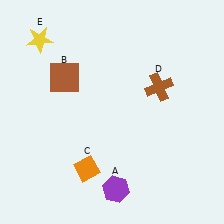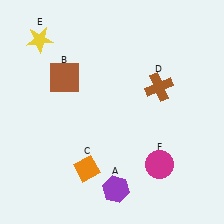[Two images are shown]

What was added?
A magenta circle (F) was added in Image 2.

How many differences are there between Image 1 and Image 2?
There is 1 difference between the two images.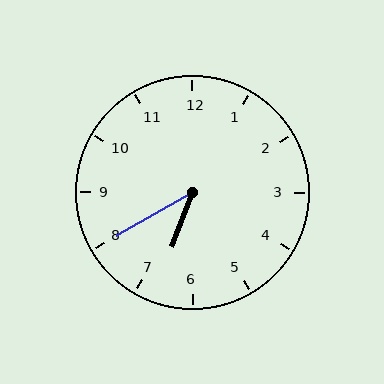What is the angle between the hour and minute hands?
Approximately 40 degrees.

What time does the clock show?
6:40.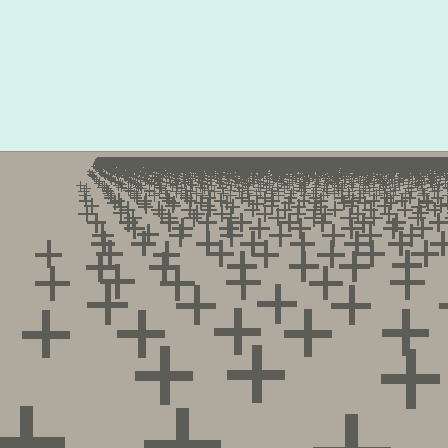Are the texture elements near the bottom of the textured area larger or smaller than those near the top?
Larger. Near the bottom, elements are closer to the viewer and appear at a bigger on-screen size.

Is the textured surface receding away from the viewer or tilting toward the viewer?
The surface is receding away from the viewer. Texture elements get smaller and denser toward the top.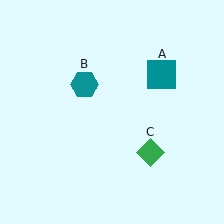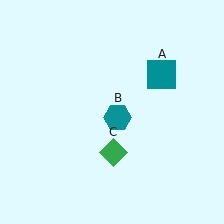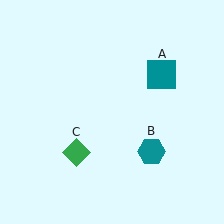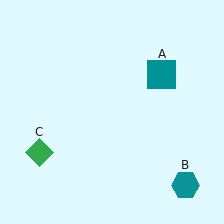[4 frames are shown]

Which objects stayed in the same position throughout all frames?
Teal square (object A) remained stationary.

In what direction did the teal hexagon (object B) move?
The teal hexagon (object B) moved down and to the right.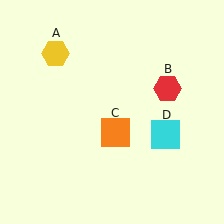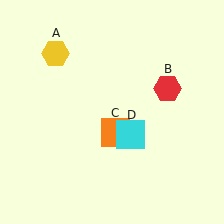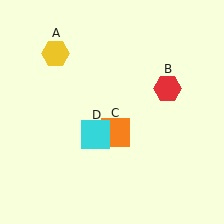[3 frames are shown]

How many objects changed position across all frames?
1 object changed position: cyan square (object D).